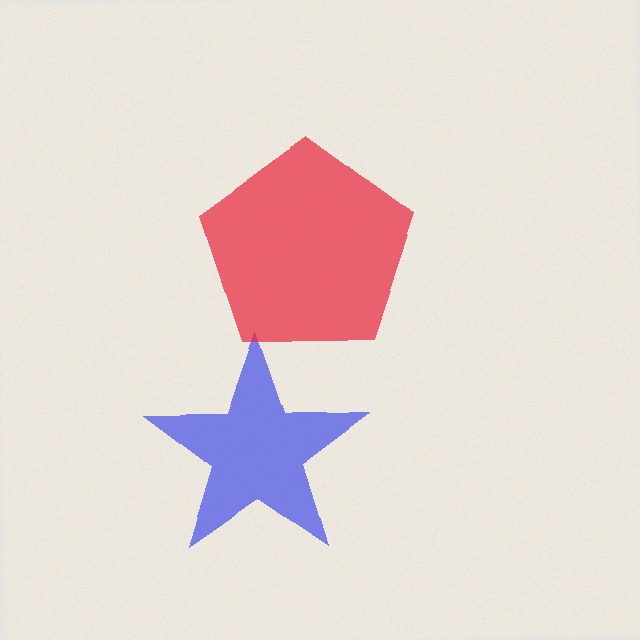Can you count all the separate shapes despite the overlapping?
Yes, there are 2 separate shapes.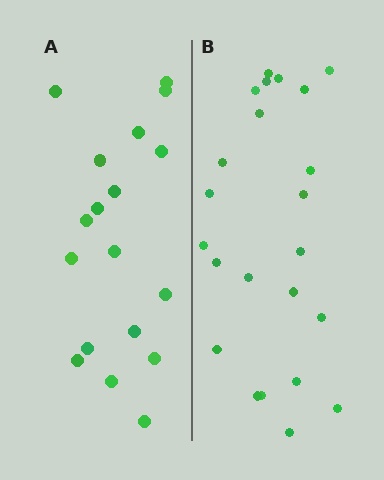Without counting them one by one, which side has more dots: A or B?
Region B (the right region) has more dots.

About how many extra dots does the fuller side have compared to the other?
Region B has about 5 more dots than region A.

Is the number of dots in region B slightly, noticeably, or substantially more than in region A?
Region B has noticeably more, but not dramatically so. The ratio is roughly 1.3 to 1.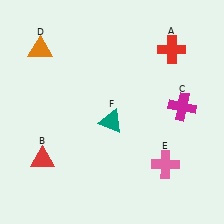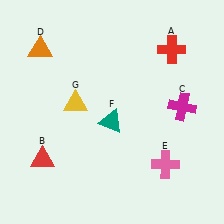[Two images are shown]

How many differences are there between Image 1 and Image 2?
There is 1 difference between the two images.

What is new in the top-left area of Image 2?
A yellow triangle (G) was added in the top-left area of Image 2.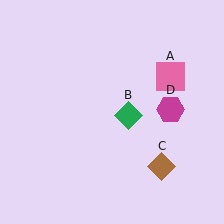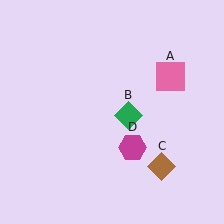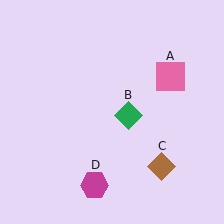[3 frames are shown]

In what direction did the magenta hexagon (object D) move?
The magenta hexagon (object D) moved down and to the left.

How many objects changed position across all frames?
1 object changed position: magenta hexagon (object D).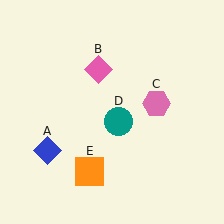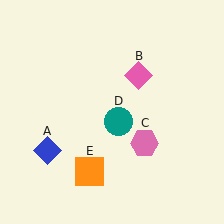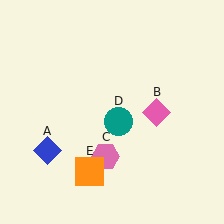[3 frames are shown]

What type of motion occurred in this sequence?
The pink diamond (object B), pink hexagon (object C) rotated clockwise around the center of the scene.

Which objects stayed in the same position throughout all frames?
Blue diamond (object A) and teal circle (object D) and orange square (object E) remained stationary.